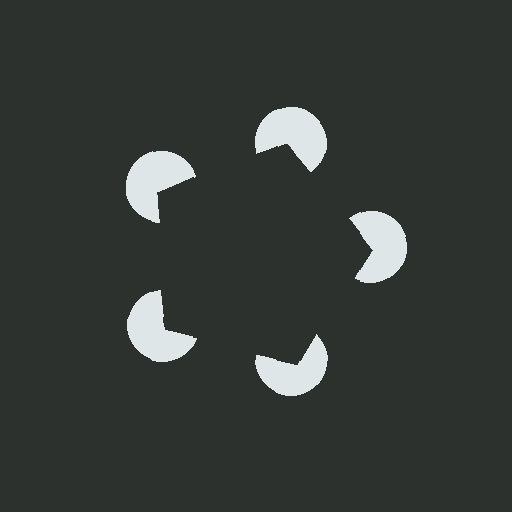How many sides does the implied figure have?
5 sides.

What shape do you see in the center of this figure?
An illusory pentagon — its edges are inferred from the aligned wedge cuts in the pac-man discs, not physically drawn.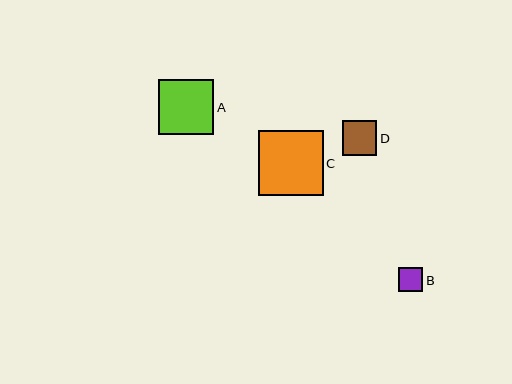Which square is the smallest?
Square B is the smallest with a size of approximately 24 pixels.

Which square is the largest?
Square C is the largest with a size of approximately 65 pixels.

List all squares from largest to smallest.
From largest to smallest: C, A, D, B.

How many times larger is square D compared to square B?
Square D is approximately 1.4 times the size of square B.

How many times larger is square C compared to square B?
Square C is approximately 2.7 times the size of square B.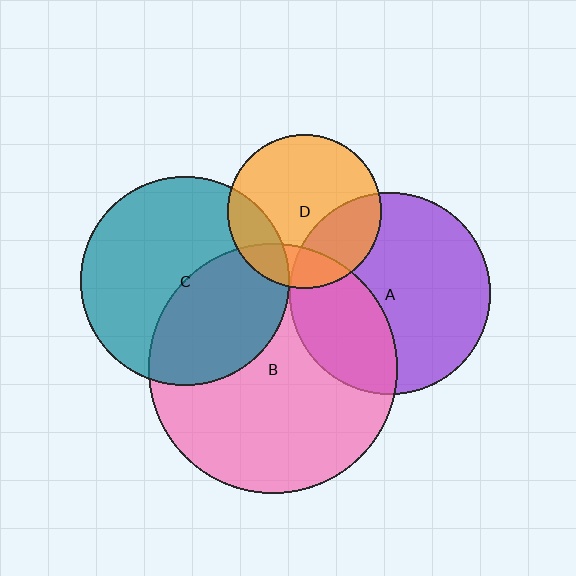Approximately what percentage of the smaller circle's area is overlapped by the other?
Approximately 5%.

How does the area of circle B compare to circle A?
Approximately 1.5 times.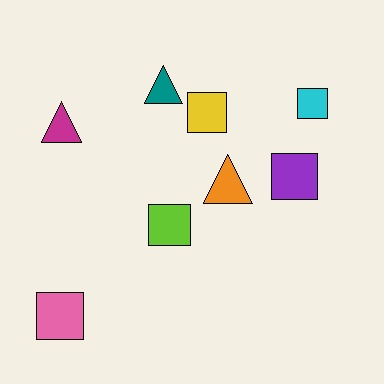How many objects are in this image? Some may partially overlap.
There are 8 objects.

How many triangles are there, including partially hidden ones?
There are 3 triangles.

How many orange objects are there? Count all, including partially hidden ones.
There is 1 orange object.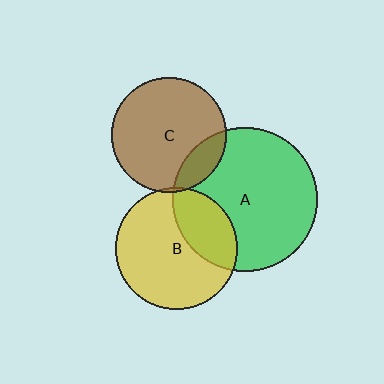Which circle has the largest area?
Circle A (green).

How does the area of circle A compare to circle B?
Approximately 1.4 times.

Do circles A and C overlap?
Yes.